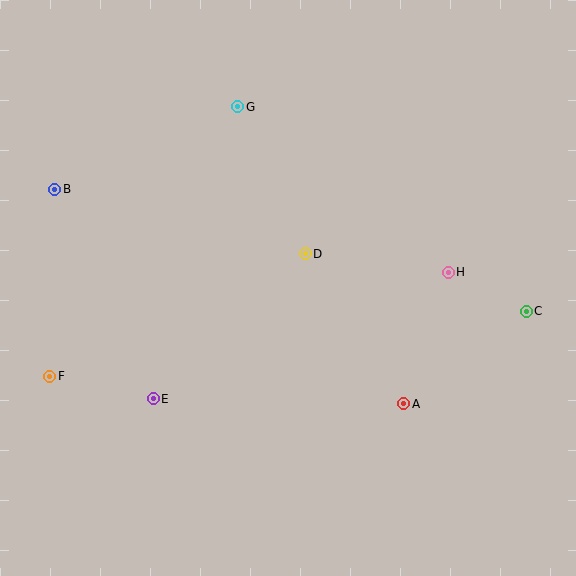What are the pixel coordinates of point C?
Point C is at (526, 311).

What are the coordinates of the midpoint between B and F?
The midpoint between B and F is at (52, 283).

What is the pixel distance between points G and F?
The distance between G and F is 329 pixels.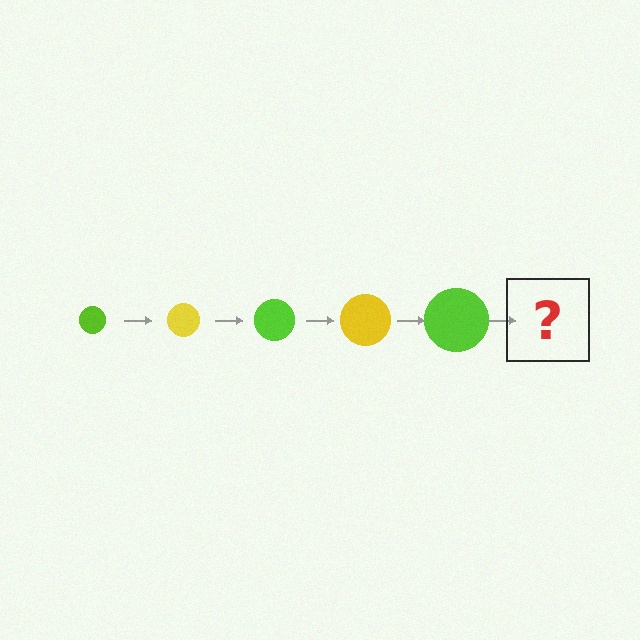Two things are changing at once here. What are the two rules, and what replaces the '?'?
The two rules are that the circle grows larger each step and the color cycles through lime and yellow. The '?' should be a yellow circle, larger than the previous one.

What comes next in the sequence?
The next element should be a yellow circle, larger than the previous one.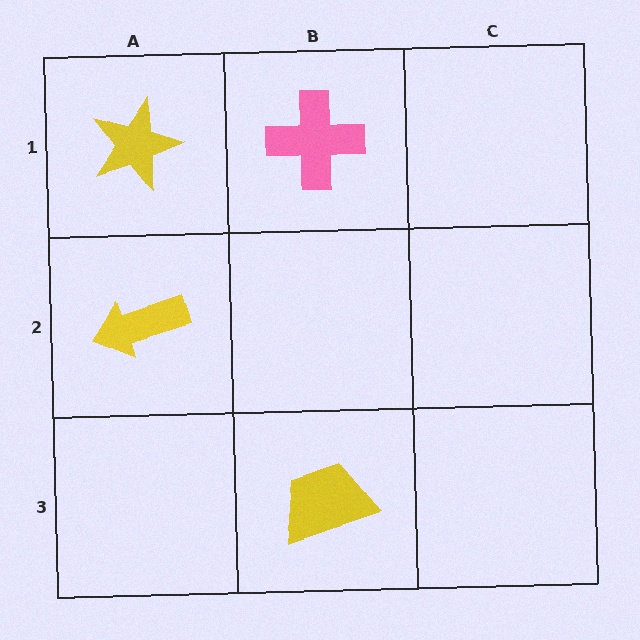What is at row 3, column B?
A yellow trapezoid.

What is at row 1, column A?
A yellow star.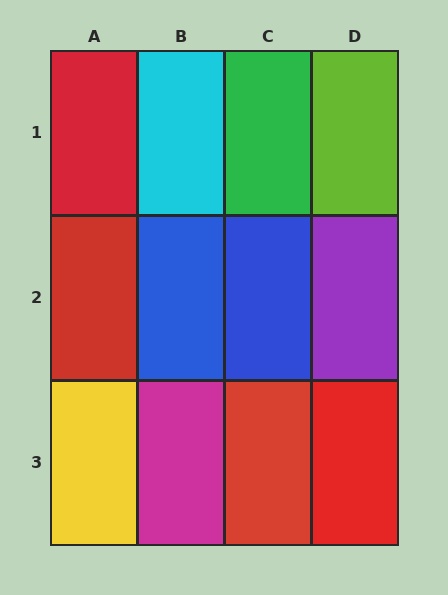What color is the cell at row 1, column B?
Cyan.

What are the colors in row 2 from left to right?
Red, blue, blue, purple.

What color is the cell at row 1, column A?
Red.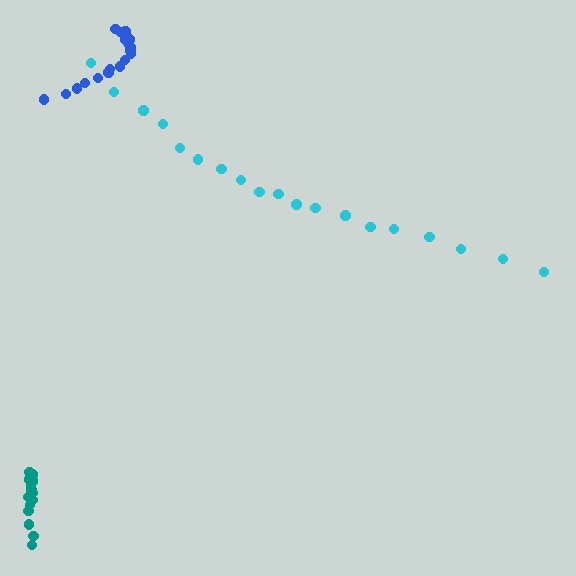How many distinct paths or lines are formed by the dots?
There are 3 distinct paths.